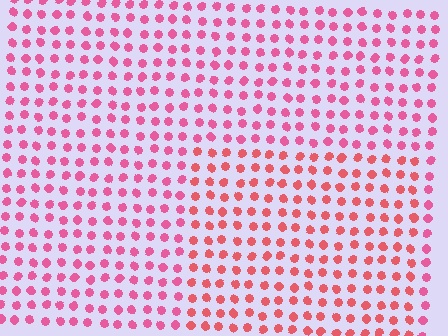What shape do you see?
I see a rectangle.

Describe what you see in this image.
The image is filled with small pink elements in a uniform arrangement. A rectangle-shaped region is visible where the elements are tinted to a slightly different hue, forming a subtle color boundary.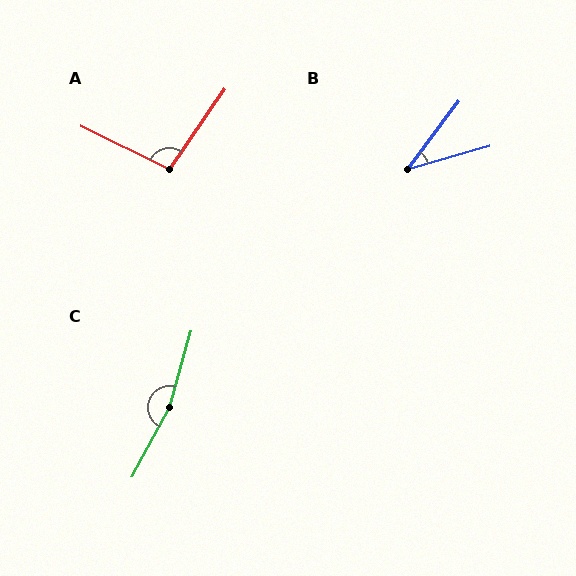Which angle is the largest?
C, at approximately 168 degrees.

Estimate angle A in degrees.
Approximately 98 degrees.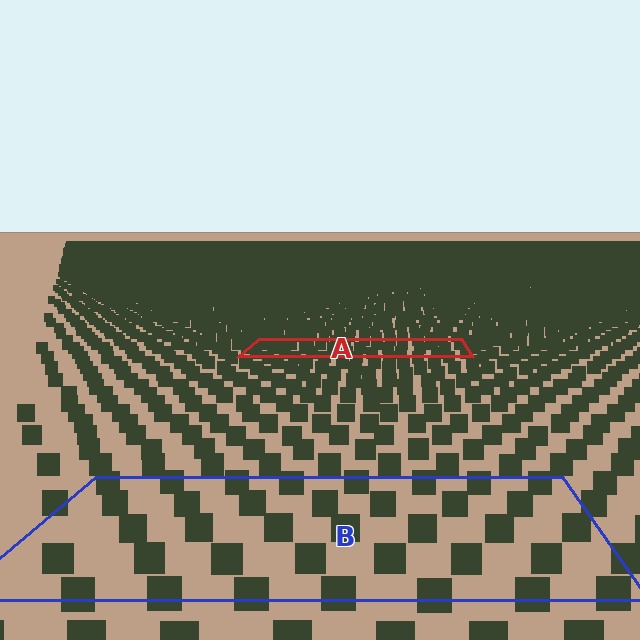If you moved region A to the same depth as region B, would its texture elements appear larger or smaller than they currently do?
They would appear larger. At a closer depth, the same texture elements are projected at a bigger on-screen size.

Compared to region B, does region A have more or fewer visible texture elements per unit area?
Region A has more texture elements per unit area — they are packed more densely because it is farther away.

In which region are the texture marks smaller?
The texture marks are smaller in region A, because it is farther away.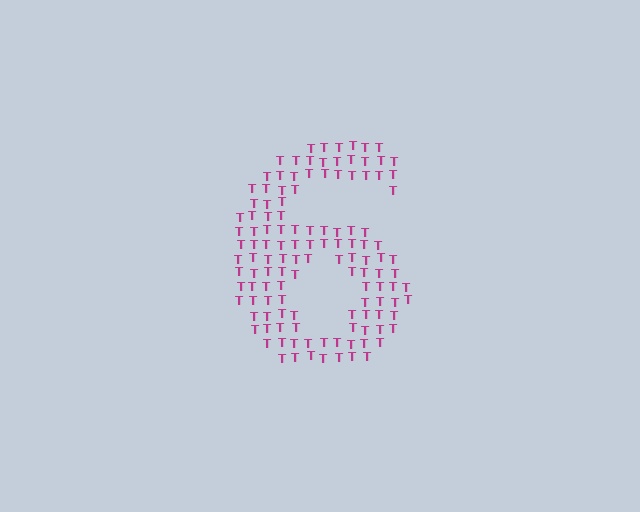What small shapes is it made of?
It is made of small letter T's.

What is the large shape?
The large shape is the digit 6.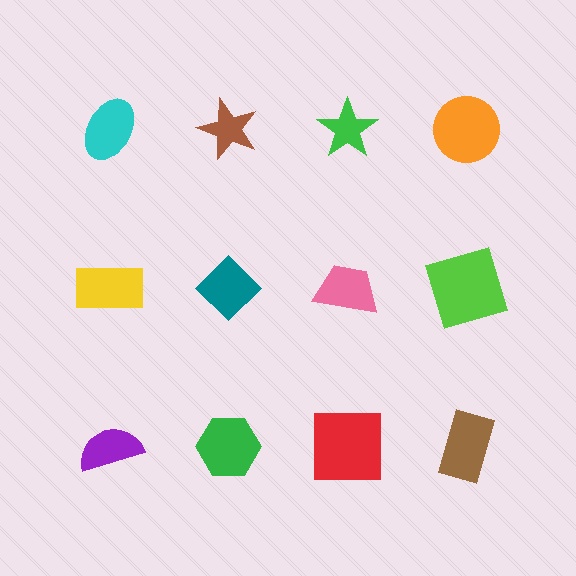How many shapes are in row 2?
4 shapes.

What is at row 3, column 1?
A purple semicircle.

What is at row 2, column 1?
A yellow rectangle.